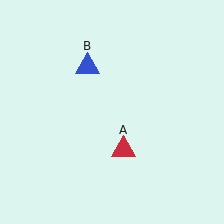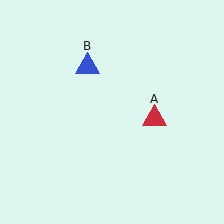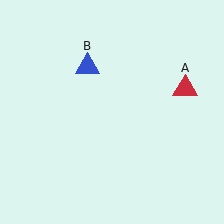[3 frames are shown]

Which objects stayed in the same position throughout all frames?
Blue triangle (object B) remained stationary.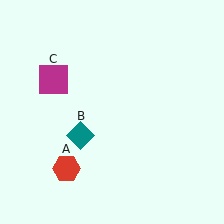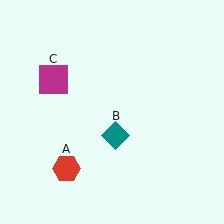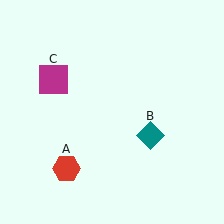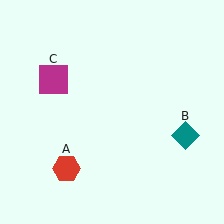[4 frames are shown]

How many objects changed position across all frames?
1 object changed position: teal diamond (object B).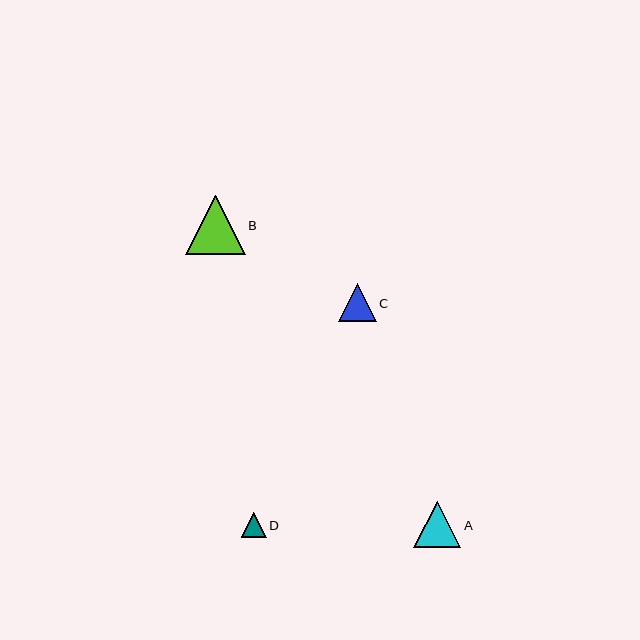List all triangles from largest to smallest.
From largest to smallest: B, A, C, D.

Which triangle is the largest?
Triangle B is the largest with a size of approximately 59 pixels.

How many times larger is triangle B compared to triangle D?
Triangle B is approximately 2.4 times the size of triangle D.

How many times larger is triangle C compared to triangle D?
Triangle C is approximately 1.5 times the size of triangle D.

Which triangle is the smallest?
Triangle D is the smallest with a size of approximately 25 pixels.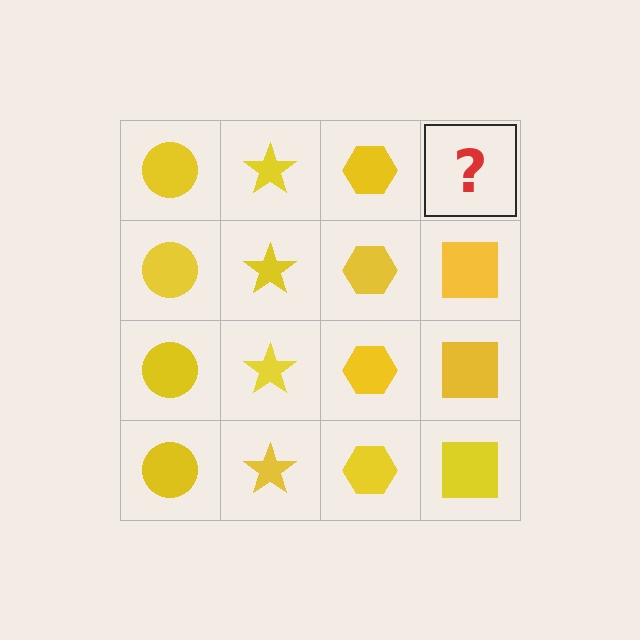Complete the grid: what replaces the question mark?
The question mark should be replaced with a yellow square.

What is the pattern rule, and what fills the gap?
The rule is that each column has a consistent shape. The gap should be filled with a yellow square.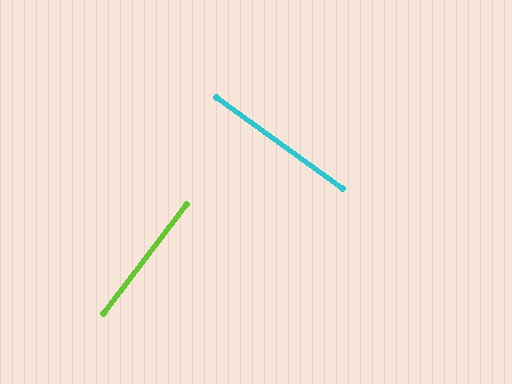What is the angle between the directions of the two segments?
Approximately 89 degrees.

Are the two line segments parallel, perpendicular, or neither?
Perpendicular — they meet at approximately 89°.